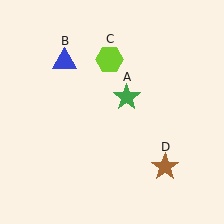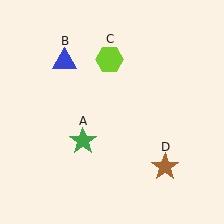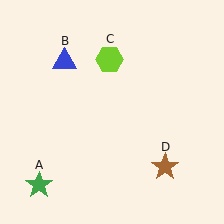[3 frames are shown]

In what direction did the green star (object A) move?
The green star (object A) moved down and to the left.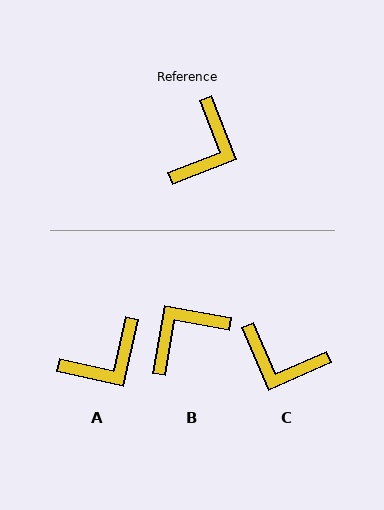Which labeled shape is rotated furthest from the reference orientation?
B, about 149 degrees away.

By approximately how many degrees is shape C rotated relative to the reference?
Approximately 88 degrees clockwise.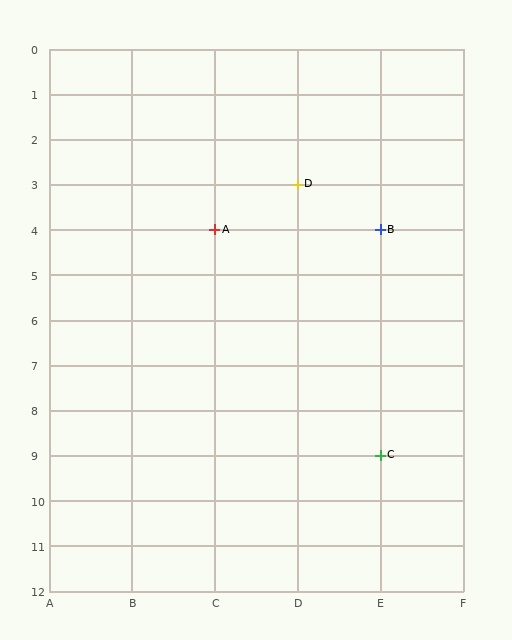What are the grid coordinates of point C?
Point C is at grid coordinates (E, 9).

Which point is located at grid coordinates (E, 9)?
Point C is at (E, 9).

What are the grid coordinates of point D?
Point D is at grid coordinates (D, 3).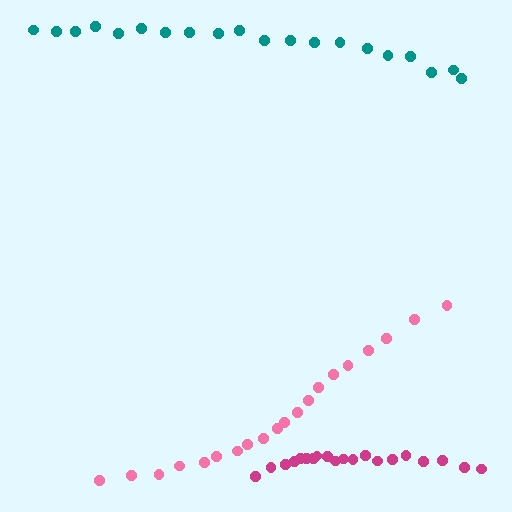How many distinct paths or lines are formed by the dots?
There are 3 distinct paths.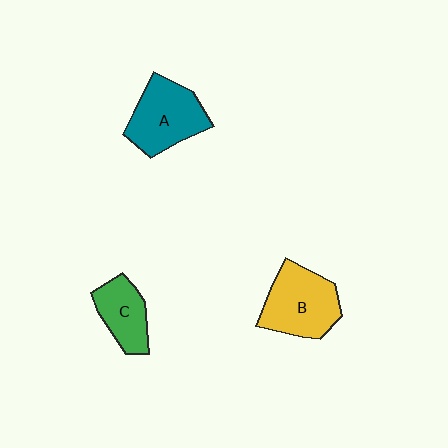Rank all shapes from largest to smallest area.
From largest to smallest: B (yellow), A (teal), C (green).